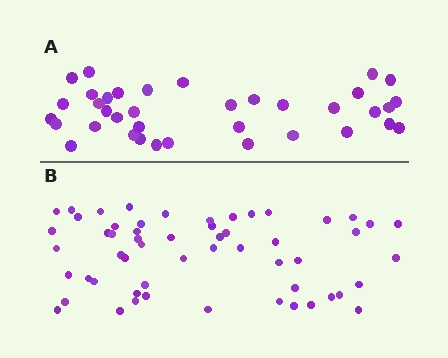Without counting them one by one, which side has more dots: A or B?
Region B (the bottom region) has more dots.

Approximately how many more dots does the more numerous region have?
Region B has approximately 20 more dots than region A.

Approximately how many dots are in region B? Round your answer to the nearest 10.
About 60 dots. (The exact count is 56, which rounds to 60.)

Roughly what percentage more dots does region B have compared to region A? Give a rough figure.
About 50% more.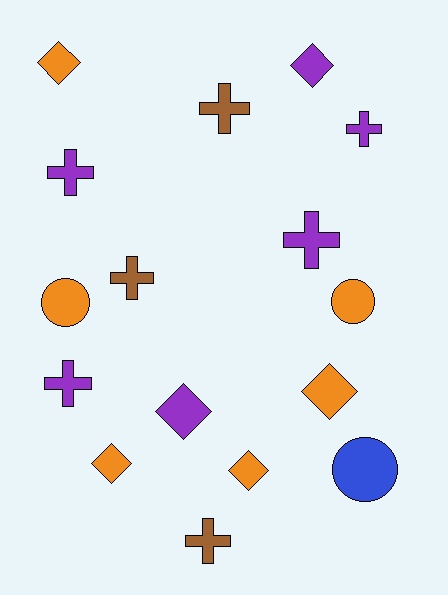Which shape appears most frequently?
Cross, with 7 objects.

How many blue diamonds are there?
There are no blue diamonds.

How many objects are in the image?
There are 16 objects.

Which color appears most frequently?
Orange, with 6 objects.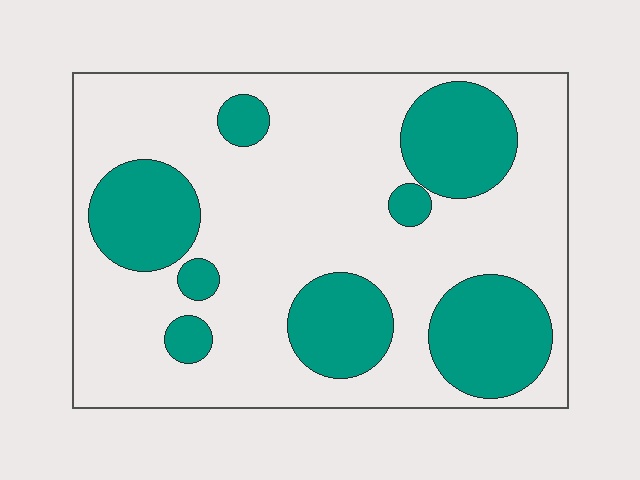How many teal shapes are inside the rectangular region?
8.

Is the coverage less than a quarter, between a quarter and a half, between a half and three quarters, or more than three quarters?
Between a quarter and a half.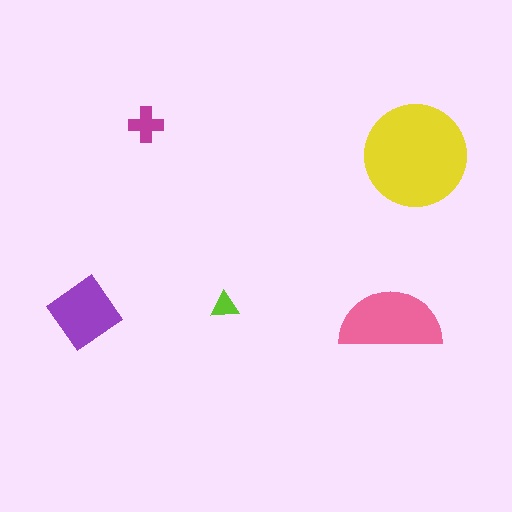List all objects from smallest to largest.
The lime triangle, the magenta cross, the purple diamond, the pink semicircle, the yellow circle.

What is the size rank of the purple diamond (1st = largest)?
3rd.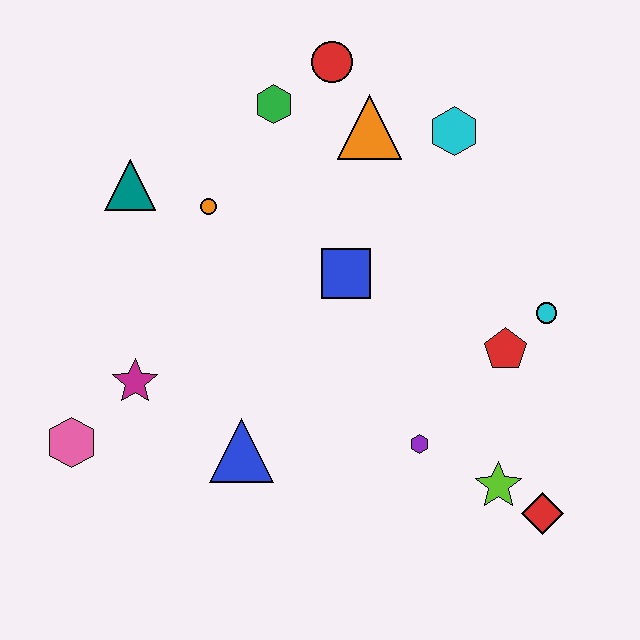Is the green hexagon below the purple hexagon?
No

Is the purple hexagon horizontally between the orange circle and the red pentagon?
Yes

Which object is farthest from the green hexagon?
The red diamond is farthest from the green hexagon.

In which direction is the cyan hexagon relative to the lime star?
The cyan hexagon is above the lime star.